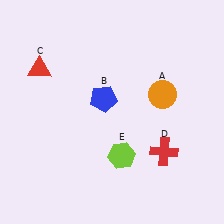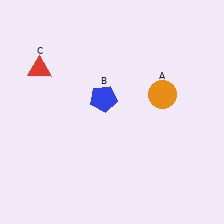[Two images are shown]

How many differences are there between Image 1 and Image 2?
There are 2 differences between the two images.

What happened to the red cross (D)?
The red cross (D) was removed in Image 2. It was in the bottom-right area of Image 1.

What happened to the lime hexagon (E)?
The lime hexagon (E) was removed in Image 2. It was in the bottom-right area of Image 1.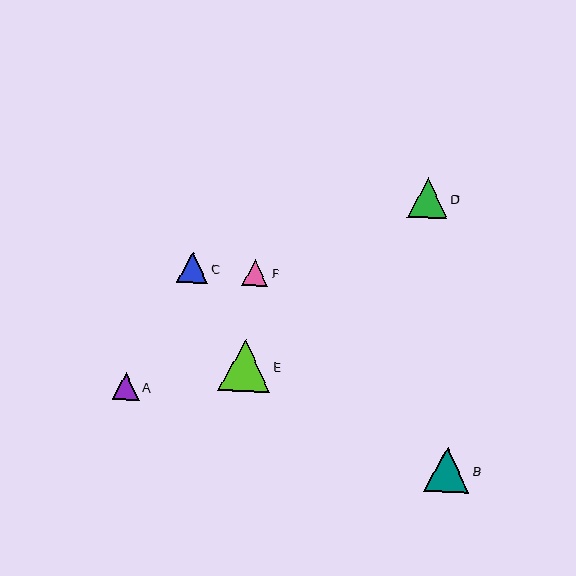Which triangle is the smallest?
Triangle F is the smallest with a size of approximately 26 pixels.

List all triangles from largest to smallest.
From largest to smallest: E, B, D, C, A, F.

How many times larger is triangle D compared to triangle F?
Triangle D is approximately 1.5 times the size of triangle F.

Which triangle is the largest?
Triangle E is the largest with a size of approximately 52 pixels.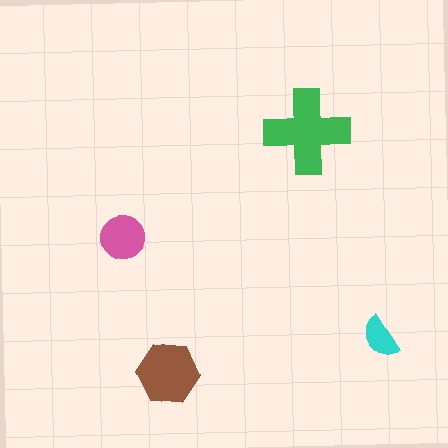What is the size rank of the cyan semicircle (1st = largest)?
4th.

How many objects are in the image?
There are 4 objects in the image.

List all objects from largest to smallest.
The green cross, the brown hexagon, the pink circle, the cyan semicircle.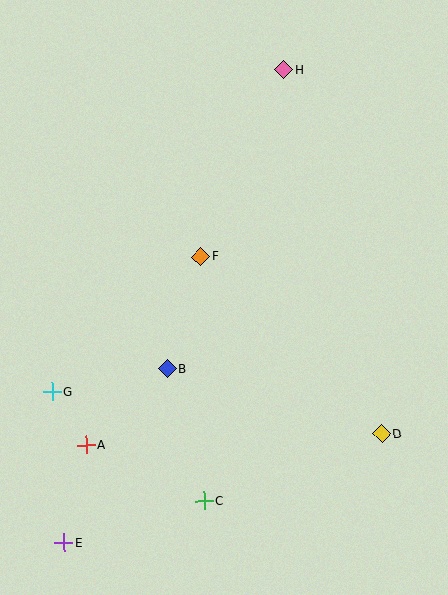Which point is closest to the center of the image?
Point F at (201, 257) is closest to the center.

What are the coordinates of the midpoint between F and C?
The midpoint between F and C is at (203, 379).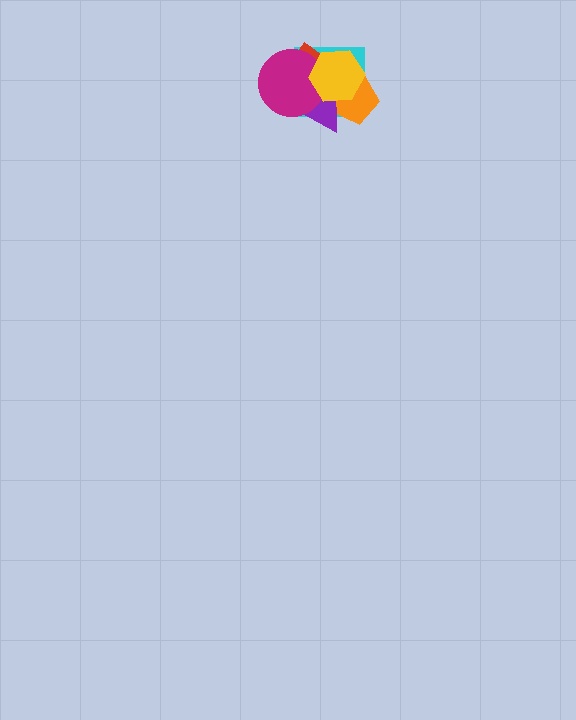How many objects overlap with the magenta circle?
4 objects overlap with the magenta circle.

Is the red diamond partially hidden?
Yes, it is partially covered by another shape.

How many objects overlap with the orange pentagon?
3 objects overlap with the orange pentagon.